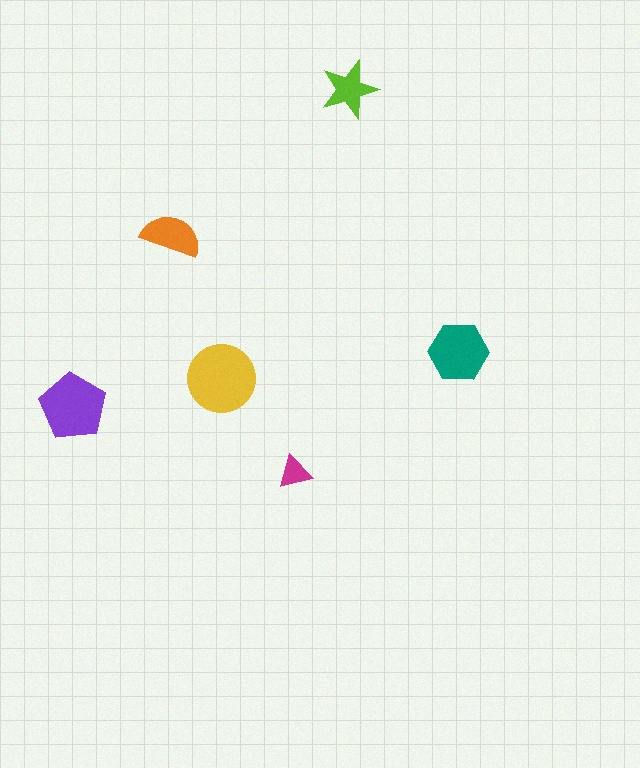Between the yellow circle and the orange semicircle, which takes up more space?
The yellow circle.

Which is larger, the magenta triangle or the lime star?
The lime star.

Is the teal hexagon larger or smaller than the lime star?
Larger.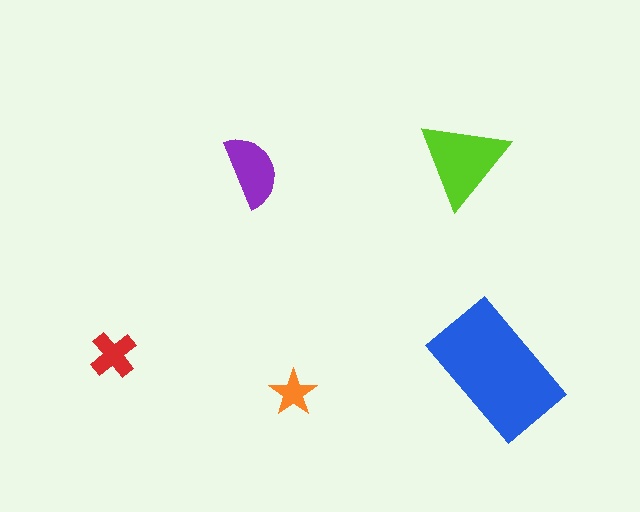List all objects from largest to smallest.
The blue rectangle, the lime triangle, the purple semicircle, the red cross, the orange star.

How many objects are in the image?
There are 5 objects in the image.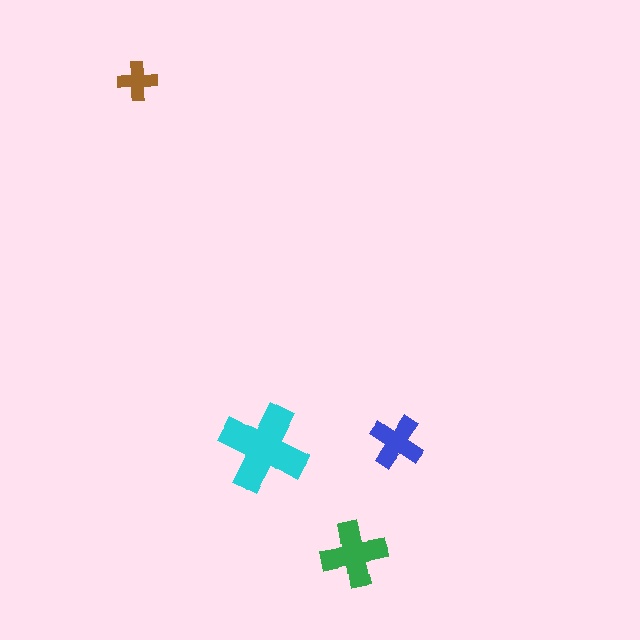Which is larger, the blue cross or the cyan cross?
The cyan one.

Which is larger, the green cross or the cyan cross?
The cyan one.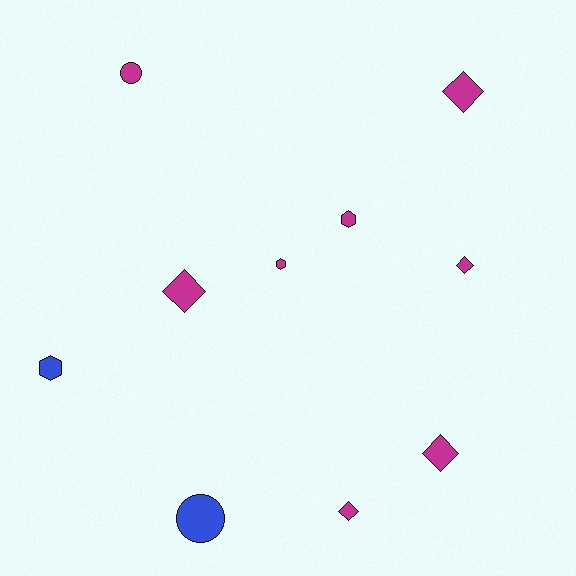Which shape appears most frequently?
Diamond, with 5 objects.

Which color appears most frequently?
Magenta, with 8 objects.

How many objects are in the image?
There are 10 objects.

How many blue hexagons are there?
There is 1 blue hexagon.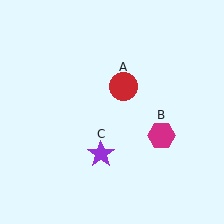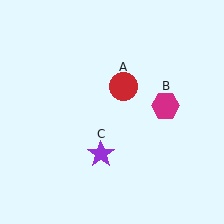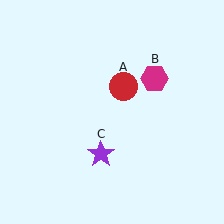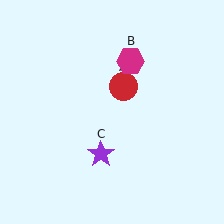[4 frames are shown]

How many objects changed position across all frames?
1 object changed position: magenta hexagon (object B).